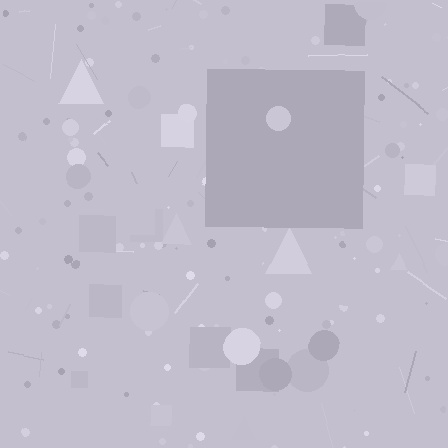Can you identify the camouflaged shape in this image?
The camouflaged shape is a square.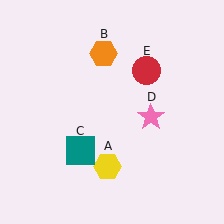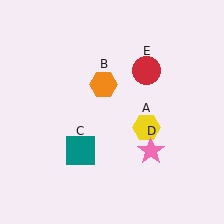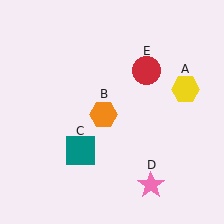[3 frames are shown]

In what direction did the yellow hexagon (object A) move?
The yellow hexagon (object A) moved up and to the right.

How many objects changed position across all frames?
3 objects changed position: yellow hexagon (object A), orange hexagon (object B), pink star (object D).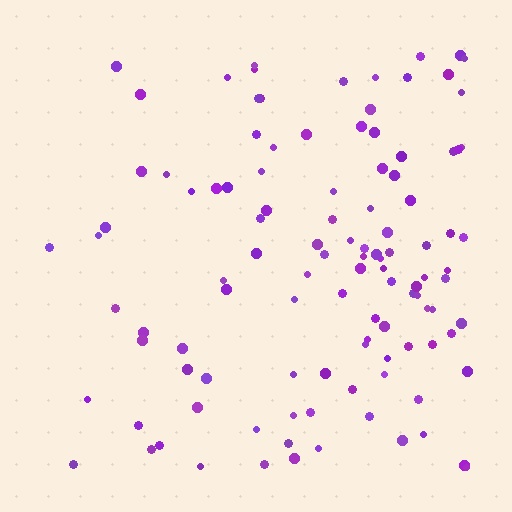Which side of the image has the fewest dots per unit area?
The left.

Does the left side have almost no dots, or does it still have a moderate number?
Still a moderate number, just noticeably fewer than the right.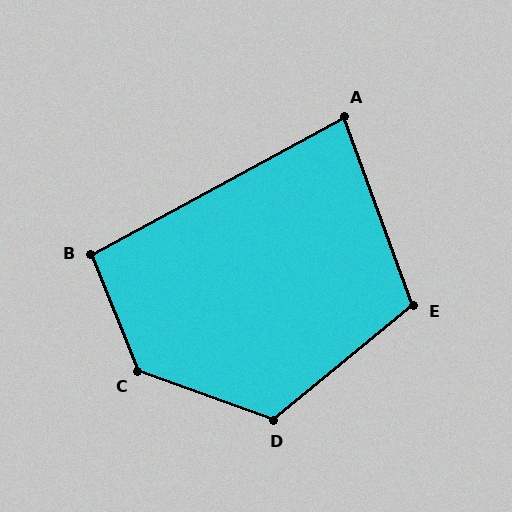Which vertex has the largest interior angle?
C, at approximately 132 degrees.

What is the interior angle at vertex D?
Approximately 121 degrees (obtuse).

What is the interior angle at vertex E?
Approximately 109 degrees (obtuse).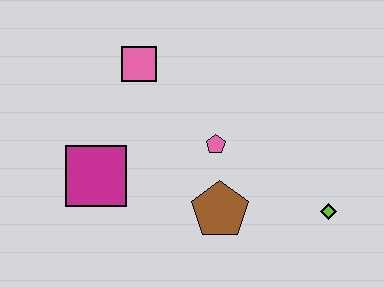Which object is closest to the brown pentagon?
The pink pentagon is closest to the brown pentagon.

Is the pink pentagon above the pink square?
No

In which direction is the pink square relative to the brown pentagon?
The pink square is above the brown pentagon.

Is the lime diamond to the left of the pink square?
No